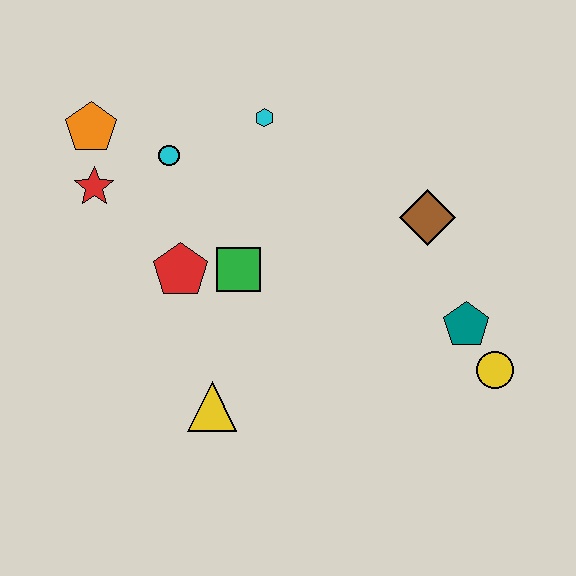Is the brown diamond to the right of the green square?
Yes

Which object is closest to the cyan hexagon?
The cyan circle is closest to the cyan hexagon.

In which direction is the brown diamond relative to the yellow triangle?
The brown diamond is to the right of the yellow triangle.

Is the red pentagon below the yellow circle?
No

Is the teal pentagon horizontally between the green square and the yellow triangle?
No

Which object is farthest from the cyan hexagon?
The yellow circle is farthest from the cyan hexagon.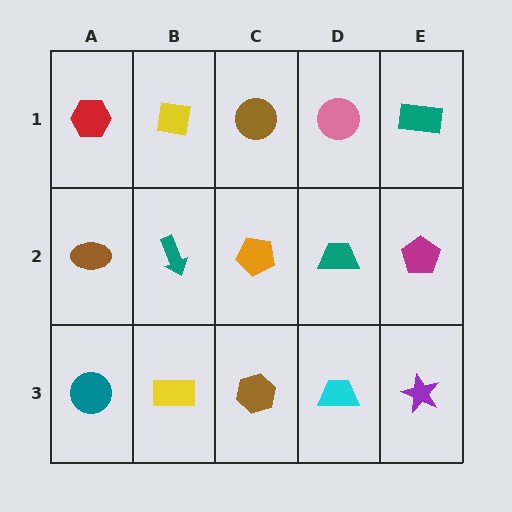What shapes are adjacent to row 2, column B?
A yellow square (row 1, column B), a yellow rectangle (row 3, column B), a brown ellipse (row 2, column A), an orange pentagon (row 2, column C).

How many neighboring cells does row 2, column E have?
3.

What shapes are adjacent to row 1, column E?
A magenta pentagon (row 2, column E), a pink circle (row 1, column D).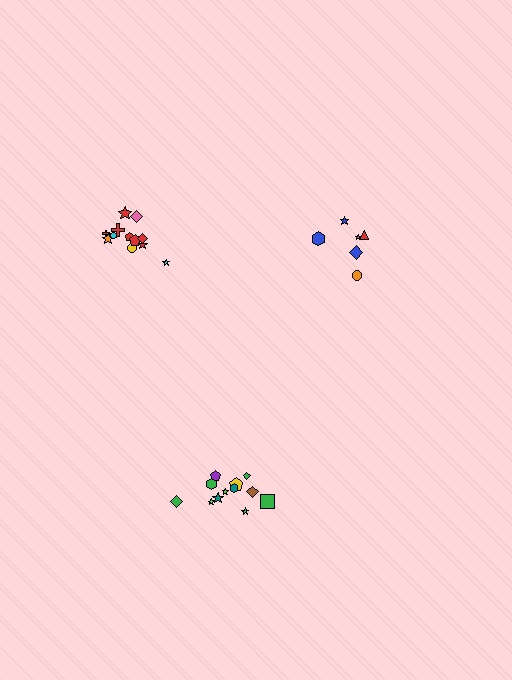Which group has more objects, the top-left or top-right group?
The top-left group.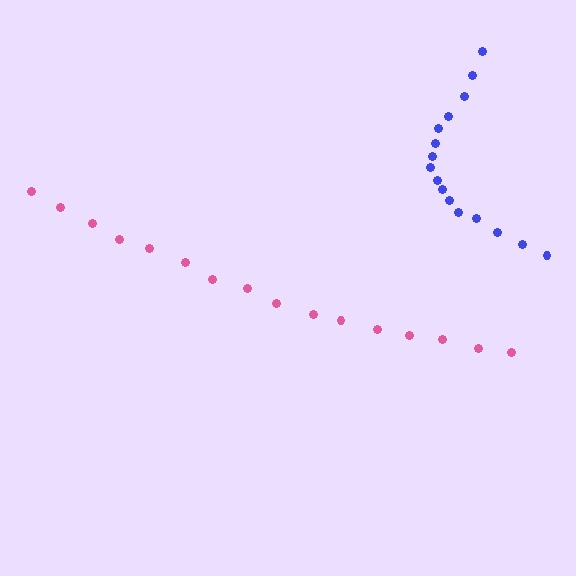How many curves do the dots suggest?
There are 2 distinct paths.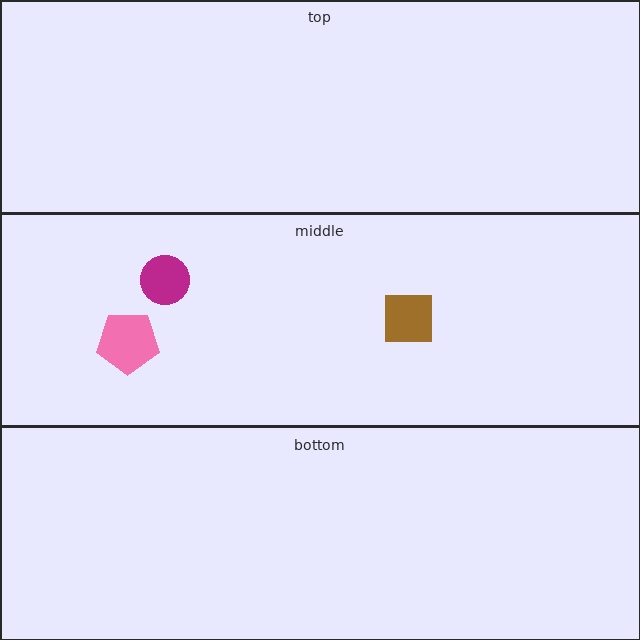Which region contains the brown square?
The middle region.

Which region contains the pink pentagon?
The middle region.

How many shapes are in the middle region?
3.